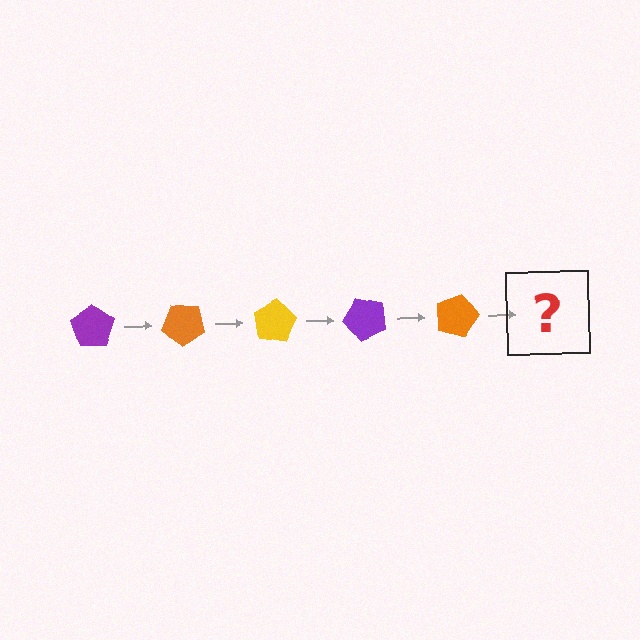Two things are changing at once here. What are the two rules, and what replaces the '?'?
The two rules are that it rotates 40 degrees each step and the color cycles through purple, orange, and yellow. The '?' should be a yellow pentagon, rotated 200 degrees from the start.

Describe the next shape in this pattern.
It should be a yellow pentagon, rotated 200 degrees from the start.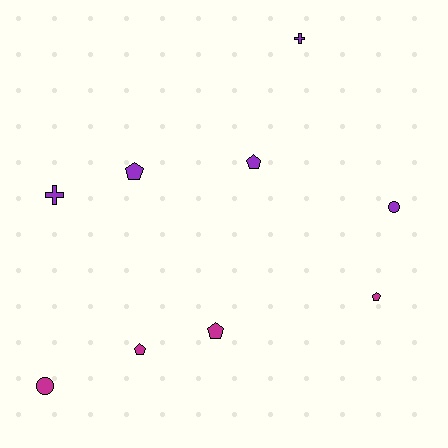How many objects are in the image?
There are 9 objects.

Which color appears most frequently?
Purple, with 5 objects.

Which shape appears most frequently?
Pentagon, with 5 objects.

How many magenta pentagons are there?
There are 3 magenta pentagons.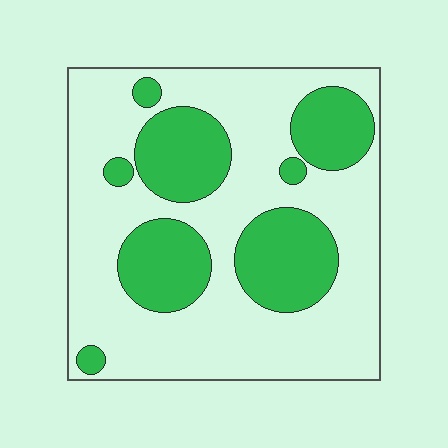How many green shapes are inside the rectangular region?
8.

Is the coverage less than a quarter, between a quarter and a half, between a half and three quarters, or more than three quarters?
Between a quarter and a half.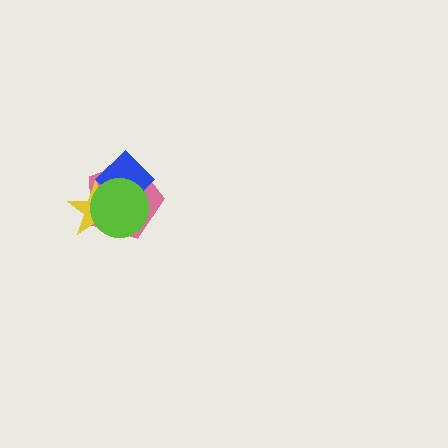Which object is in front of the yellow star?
The lime circle is in front of the yellow star.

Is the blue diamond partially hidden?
Yes, it is partially covered by another shape.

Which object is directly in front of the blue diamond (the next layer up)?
The yellow star is directly in front of the blue diamond.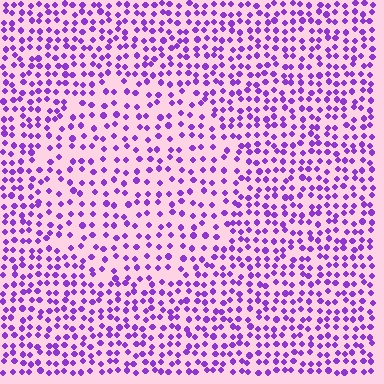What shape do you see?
I see a circle.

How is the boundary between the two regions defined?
The boundary is defined by a change in element density (approximately 1.6x ratio). All elements are the same color, size, and shape.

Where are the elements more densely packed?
The elements are more densely packed outside the circle boundary.